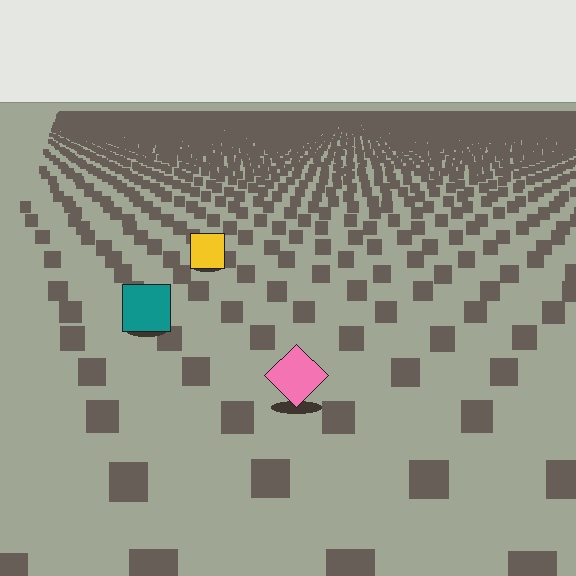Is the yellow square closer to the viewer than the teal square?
No. The teal square is closer — you can tell from the texture gradient: the ground texture is coarser near it.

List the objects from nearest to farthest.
From nearest to farthest: the pink diamond, the teal square, the yellow square.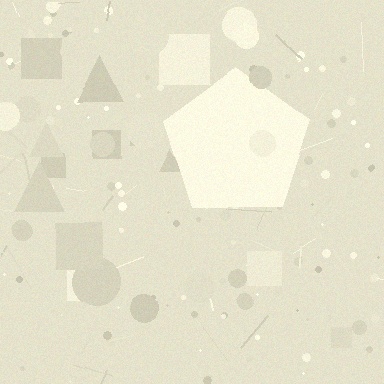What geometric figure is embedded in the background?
A pentagon is embedded in the background.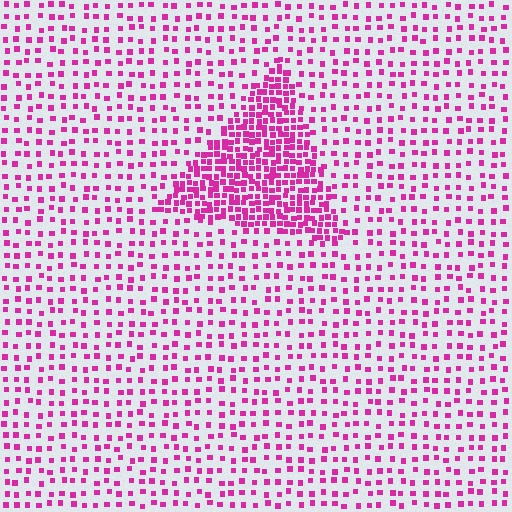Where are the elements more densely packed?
The elements are more densely packed inside the triangle boundary.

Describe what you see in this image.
The image contains small magenta elements arranged at two different densities. A triangle-shaped region is visible where the elements are more densely packed than the surrounding area.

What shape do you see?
I see a triangle.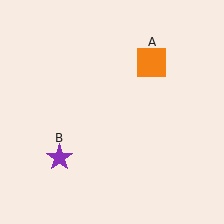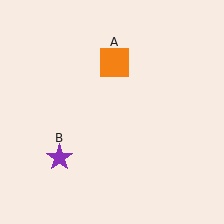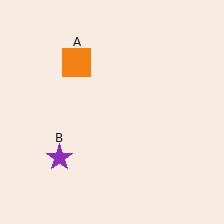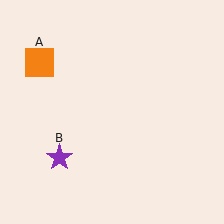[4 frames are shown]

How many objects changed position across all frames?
1 object changed position: orange square (object A).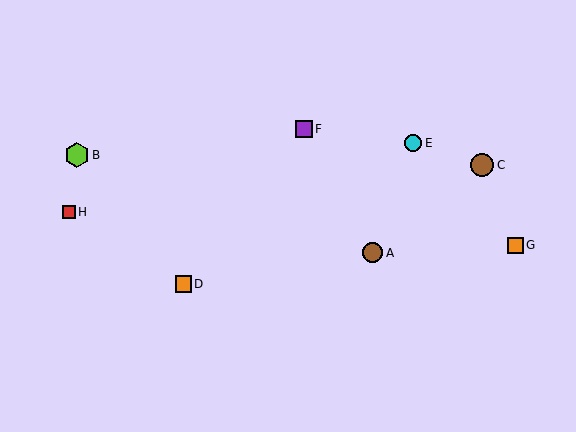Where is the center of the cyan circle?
The center of the cyan circle is at (413, 143).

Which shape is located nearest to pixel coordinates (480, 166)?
The brown circle (labeled C) at (482, 165) is nearest to that location.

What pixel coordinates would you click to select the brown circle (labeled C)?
Click at (482, 165) to select the brown circle C.